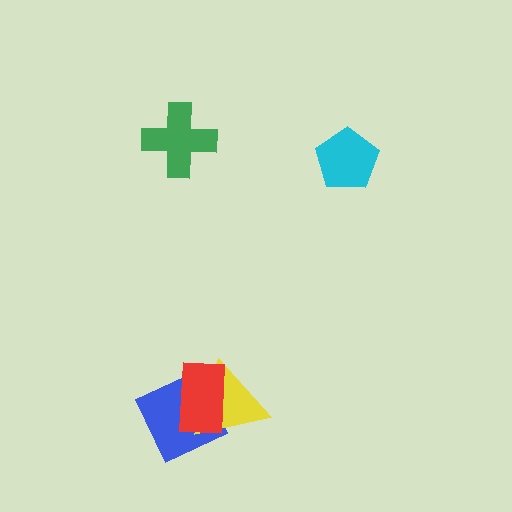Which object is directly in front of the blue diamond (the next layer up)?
The yellow triangle is directly in front of the blue diamond.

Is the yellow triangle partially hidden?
Yes, it is partially covered by another shape.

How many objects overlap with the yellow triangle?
2 objects overlap with the yellow triangle.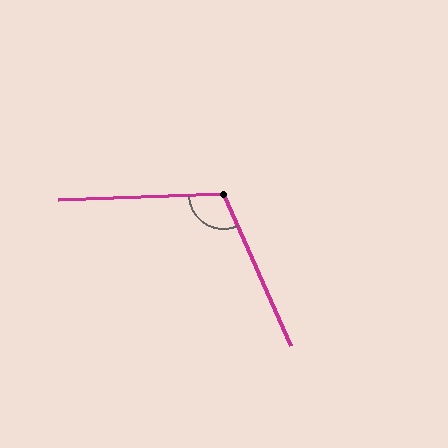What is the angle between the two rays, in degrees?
Approximately 112 degrees.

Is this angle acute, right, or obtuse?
It is obtuse.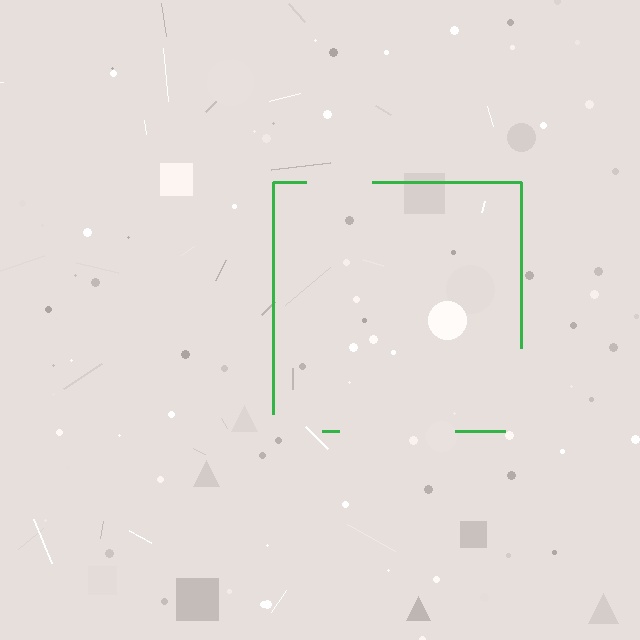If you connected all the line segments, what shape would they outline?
They would outline a square.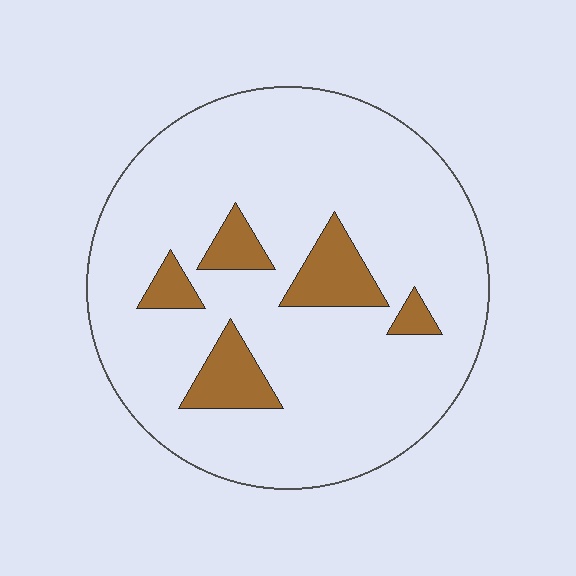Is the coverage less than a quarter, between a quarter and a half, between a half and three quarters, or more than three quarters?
Less than a quarter.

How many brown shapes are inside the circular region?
5.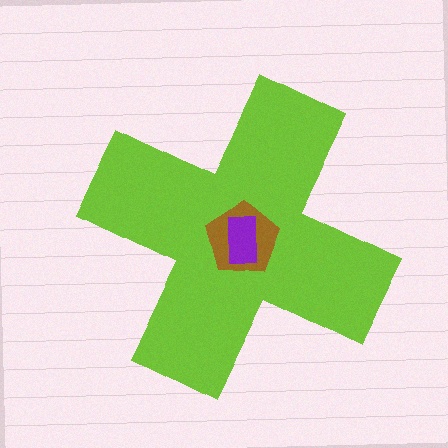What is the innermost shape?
The purple rectangle.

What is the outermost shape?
The lime cross.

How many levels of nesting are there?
3.